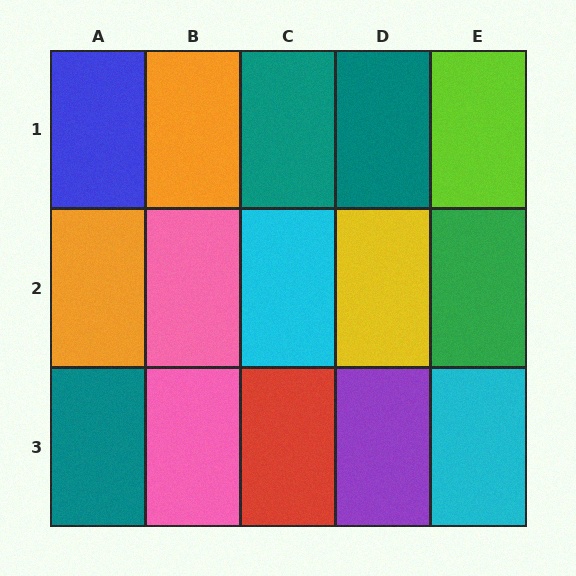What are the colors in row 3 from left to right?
Teal, pink, red, purple, cyan.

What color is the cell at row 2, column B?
Pink.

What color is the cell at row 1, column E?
Lime.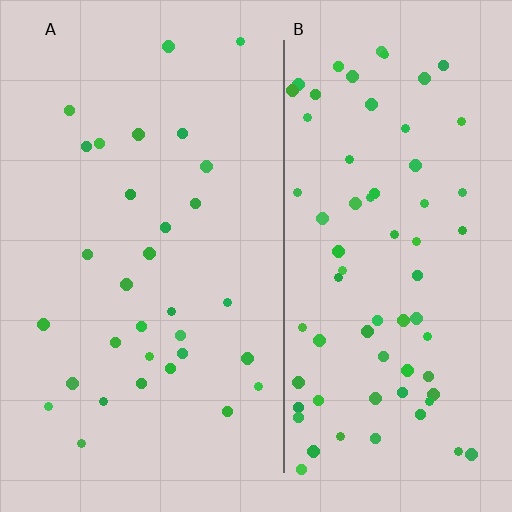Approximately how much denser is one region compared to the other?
Approximately 2.3× — region B over region A.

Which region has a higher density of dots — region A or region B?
B (the right).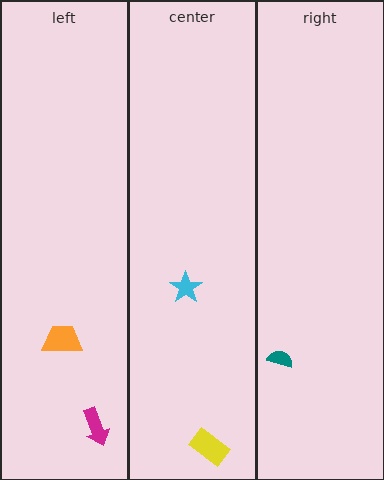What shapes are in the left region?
The magenta arrow, the orange trapezoid.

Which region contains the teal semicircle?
The right region.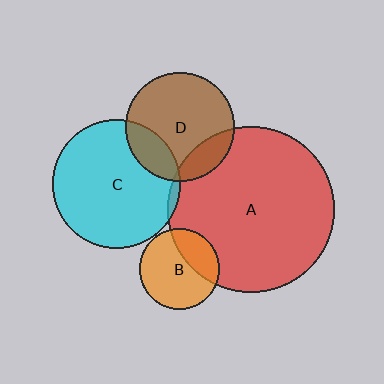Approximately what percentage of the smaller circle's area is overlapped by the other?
Approximately 20%.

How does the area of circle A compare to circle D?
Approximately 2.3 times.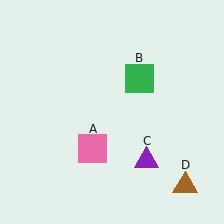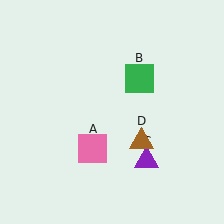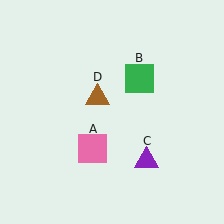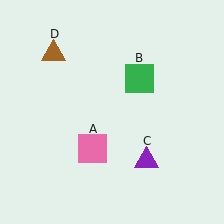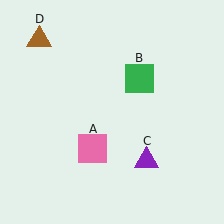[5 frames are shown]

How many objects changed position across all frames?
1 object changed position: brown triangle (object D).